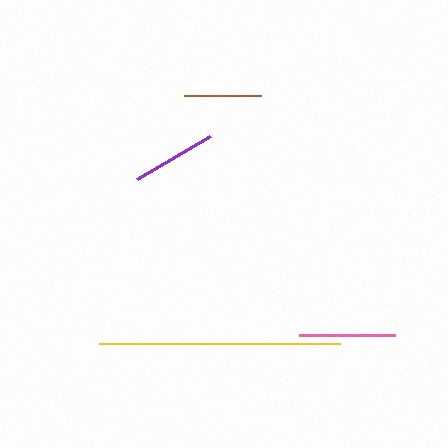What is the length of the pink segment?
The pink segment is approximately 96 pixels long.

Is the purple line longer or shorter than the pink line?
The pink line is longer than the purple line.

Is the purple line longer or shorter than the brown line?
The purple line is longer than the brown line.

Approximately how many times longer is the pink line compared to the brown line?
The pink line is approximately 1.2 times the length of the brown line.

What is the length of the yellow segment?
The yellow segment is approximately 240 pixels long.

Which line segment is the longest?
The yellow line is the longest at approximately 240 pixels.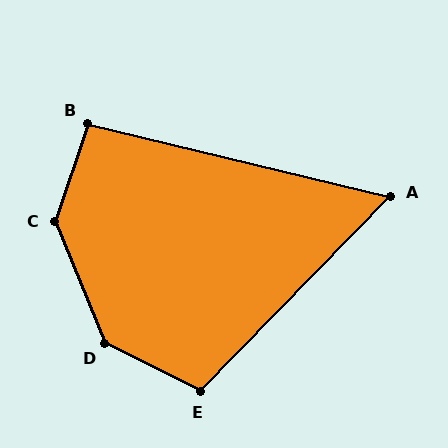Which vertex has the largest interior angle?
C, at approximately 139 degrees.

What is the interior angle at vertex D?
Approximately 139 degrees (obtuse).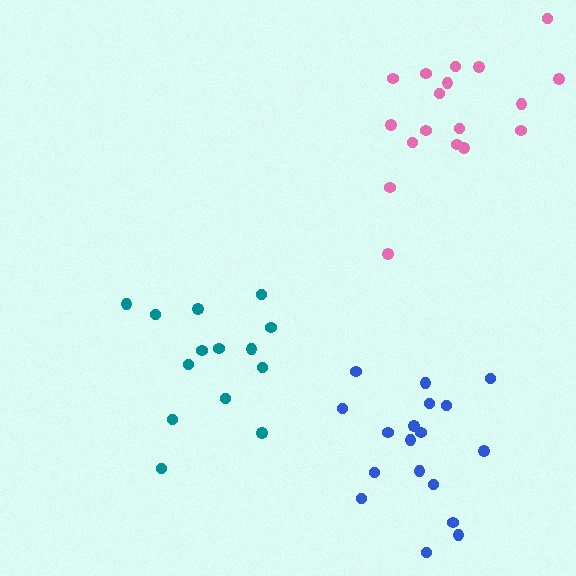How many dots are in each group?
Group 1: 14 dots, Group 2: 18 dots, Group 3: 19 dots (51 total).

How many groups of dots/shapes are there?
There are 3 groups.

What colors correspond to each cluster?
The clusters are colored: teal, blue, pink.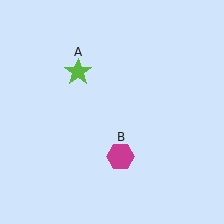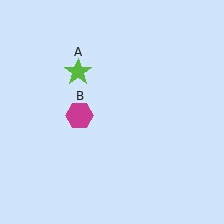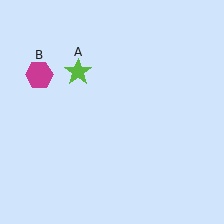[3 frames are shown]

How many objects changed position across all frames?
1 object changed position: magenta hexagon (object B).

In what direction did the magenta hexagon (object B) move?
The magenta hexagon (object B) moved up and to the left.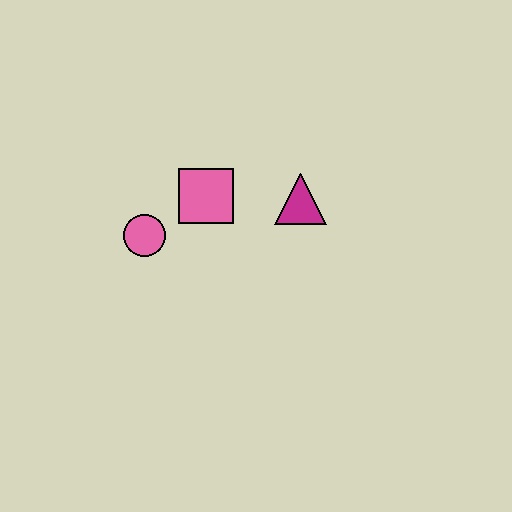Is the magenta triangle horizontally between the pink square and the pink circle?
No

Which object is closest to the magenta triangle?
The pink square is closest to the magenta triangle.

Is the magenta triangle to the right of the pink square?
Yes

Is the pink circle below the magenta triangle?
Yes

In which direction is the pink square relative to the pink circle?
The pink square is to the right of the pink circle.